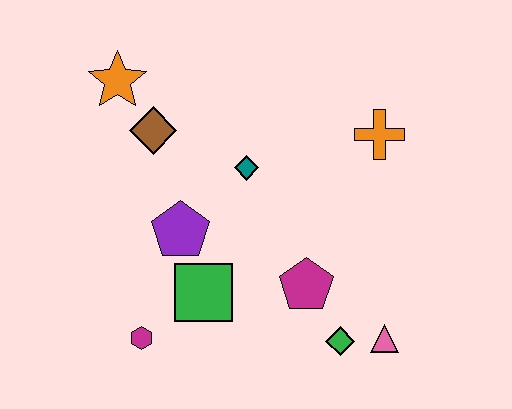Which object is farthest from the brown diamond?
The pink triangle is farthest from the brown diamond.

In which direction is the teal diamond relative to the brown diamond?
The teal diamond is to the right of the brown diamond.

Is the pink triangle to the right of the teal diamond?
Yes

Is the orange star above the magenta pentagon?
Yes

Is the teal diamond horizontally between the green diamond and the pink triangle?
No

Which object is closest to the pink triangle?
The green diamond is closest to the pink triangle.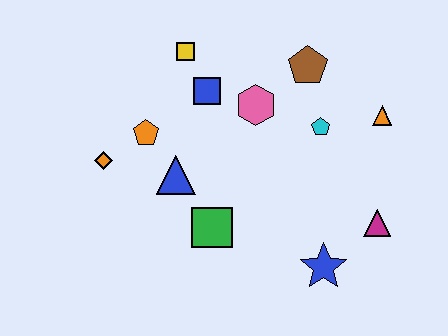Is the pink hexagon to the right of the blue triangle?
Yes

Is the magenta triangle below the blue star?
No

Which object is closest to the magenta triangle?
The blue star is closest to the magenta triangle.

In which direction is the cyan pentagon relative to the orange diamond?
The cyan pentagon is to the right of the orange diamond.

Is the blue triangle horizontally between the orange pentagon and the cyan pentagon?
Yes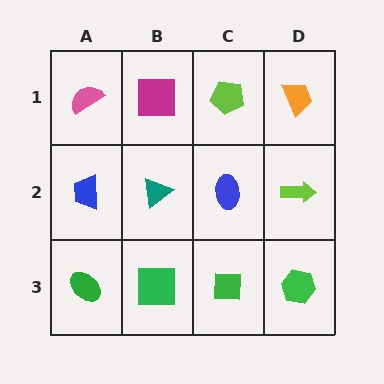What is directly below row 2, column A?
A green ellipse.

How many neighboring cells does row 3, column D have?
2.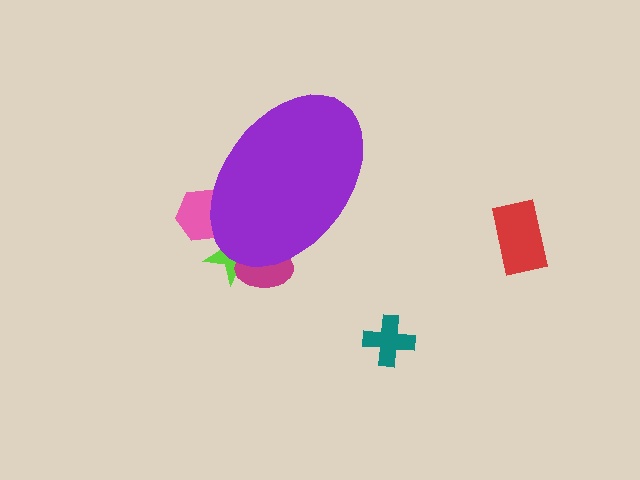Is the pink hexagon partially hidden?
Yes, the pink hexagon is partially hidden behind the purple ellipse.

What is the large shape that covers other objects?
A purple ellipse.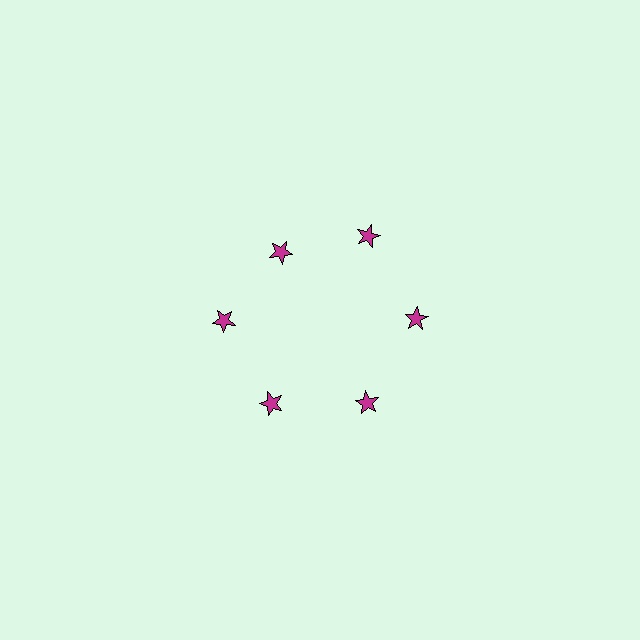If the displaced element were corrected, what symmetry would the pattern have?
It would have 6-fold rotational symmetry — the pattern would map onto itself every 60 degrees.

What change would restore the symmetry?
The symmetry would be restored by moving it outward, back onto the ring so that all 6 stars sit at equal angles and equal distance from the center.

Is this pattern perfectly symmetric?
No. The 6 magenta stars are arranged in a ring, but one element near the 11 o'clock position is pulled inward toward the center, breaking the 6-fold rotational symmetry.